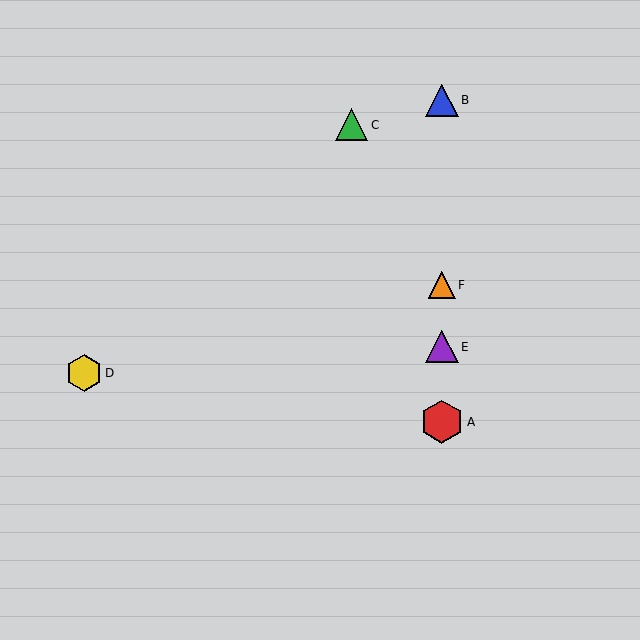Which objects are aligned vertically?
Objects A, B, E, F are aligned vertically.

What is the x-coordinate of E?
Object E is at x≈442.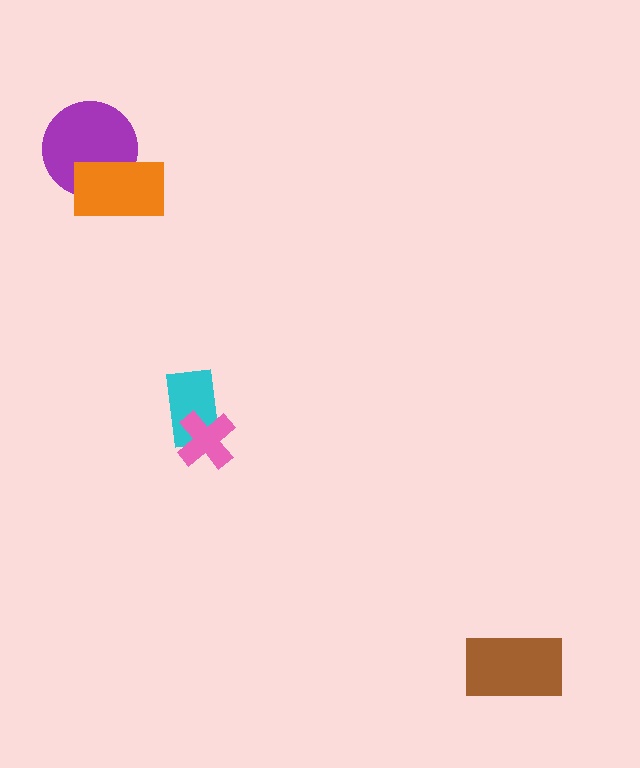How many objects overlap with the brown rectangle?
0 objects overlap with the brown rectangle.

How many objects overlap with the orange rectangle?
1 object overlaps with the orange rectangle.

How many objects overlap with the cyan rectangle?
1 object overlaps with the cyan rectangle.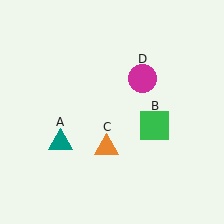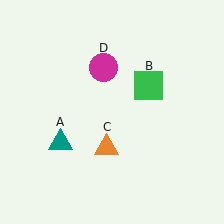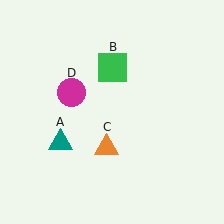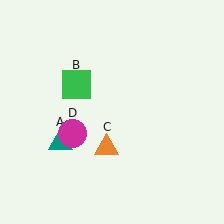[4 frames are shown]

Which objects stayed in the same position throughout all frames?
Teal triangle (object A) and orange triangle (object C) remained stationary.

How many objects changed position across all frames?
2 objects changed position: green square (object B), magenta circle (object D).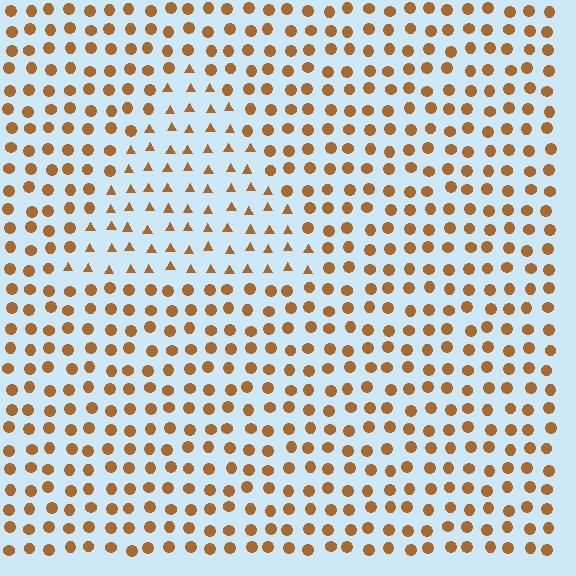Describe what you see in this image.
The image is filled with small brown elements arranged in a uniform grid. A triangle-shaped region contains triangles, while the surrounding area contains circles. The boundary is defined purely by the change in element shape.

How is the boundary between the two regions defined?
The boundary is defined by a change in element shape: triangles inside vs. circles outside. All elements share the same color and spacing.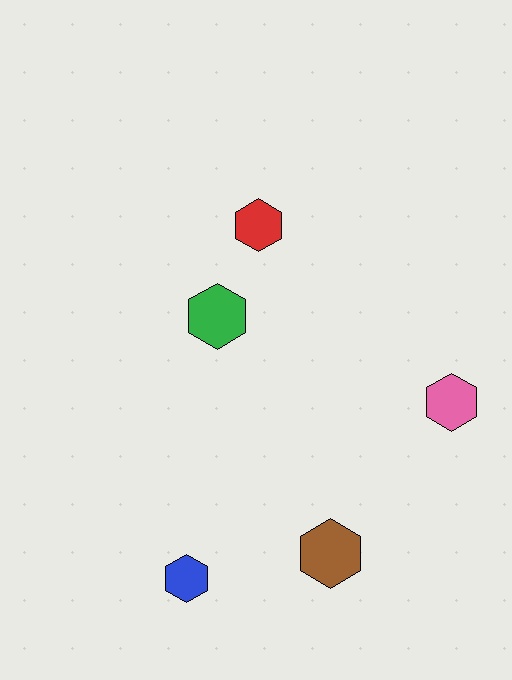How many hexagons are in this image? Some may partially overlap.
There are 5 hexagons.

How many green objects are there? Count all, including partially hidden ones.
There is 1 green object.